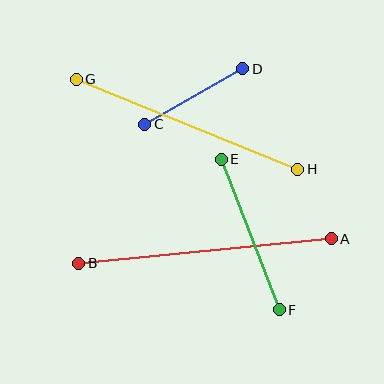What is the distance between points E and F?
The distance is approximately 161 pixels.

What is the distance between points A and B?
The distance is approximately 254 pixels.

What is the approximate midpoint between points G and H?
The midpoint is at approximately (187, 124) pixels.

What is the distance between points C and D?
The distance is approximately 113 pixels.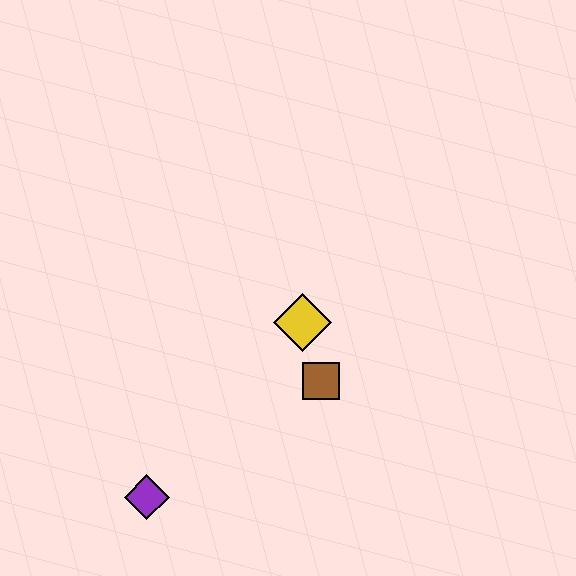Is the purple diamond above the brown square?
No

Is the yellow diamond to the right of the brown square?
No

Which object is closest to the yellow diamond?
The brown square is closest to the yellow diamond.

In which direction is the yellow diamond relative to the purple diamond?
The yellow diamond is above the purple diamond.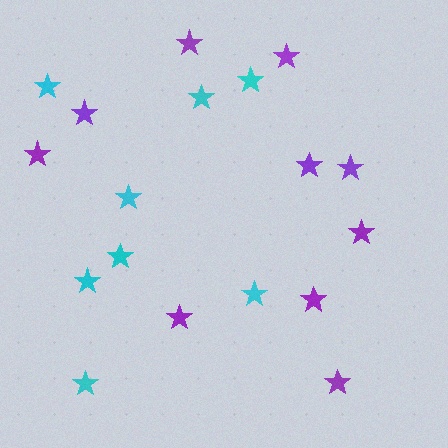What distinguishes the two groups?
There are 2 groups: one group of cyan stars (8) and one group of purple stars (10).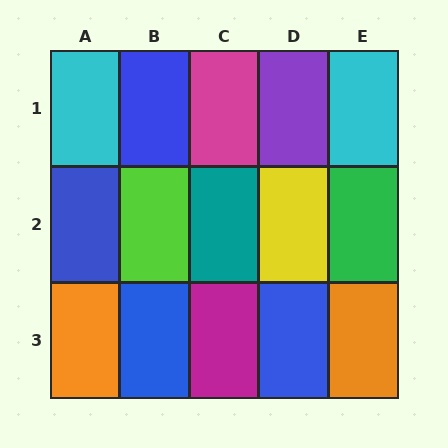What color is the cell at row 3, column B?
Blue.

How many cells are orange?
2 cells are orange.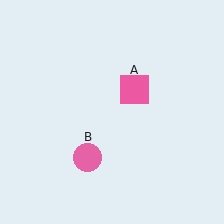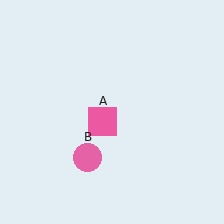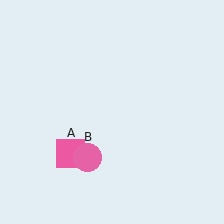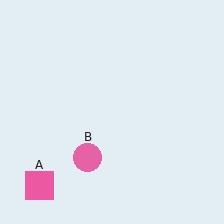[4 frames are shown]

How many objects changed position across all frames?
1 object changed position: pink square (object A).